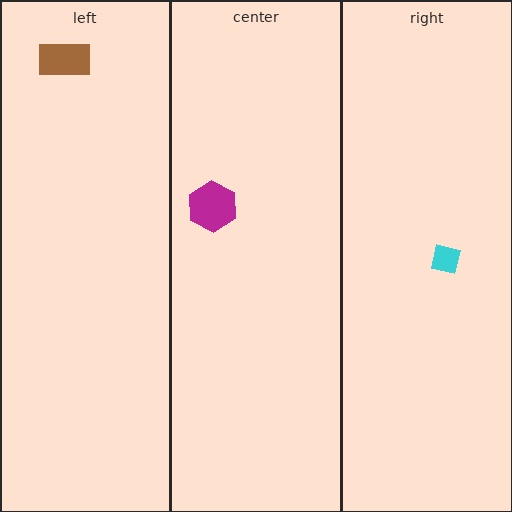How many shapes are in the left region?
1.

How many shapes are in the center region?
1.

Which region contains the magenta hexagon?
The center region.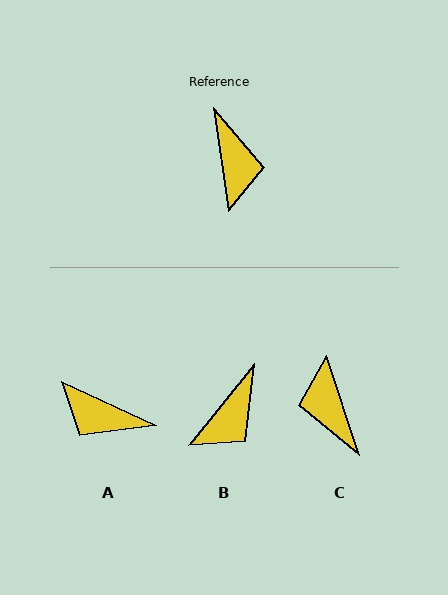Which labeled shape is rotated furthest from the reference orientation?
C, about 170 degrees away.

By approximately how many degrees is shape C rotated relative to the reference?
Approximately 170 degrees clockwise.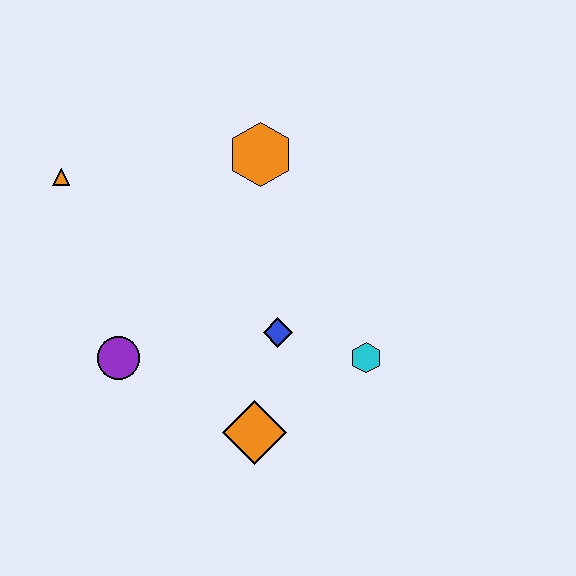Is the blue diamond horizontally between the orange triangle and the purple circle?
No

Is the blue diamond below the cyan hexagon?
No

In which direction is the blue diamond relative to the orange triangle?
The blue diamond is to the right of the orange triangle.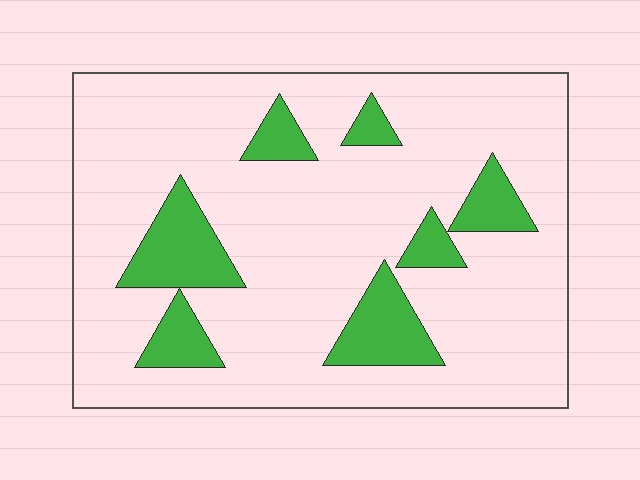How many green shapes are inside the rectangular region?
7.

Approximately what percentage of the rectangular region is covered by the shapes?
Approximately 15%.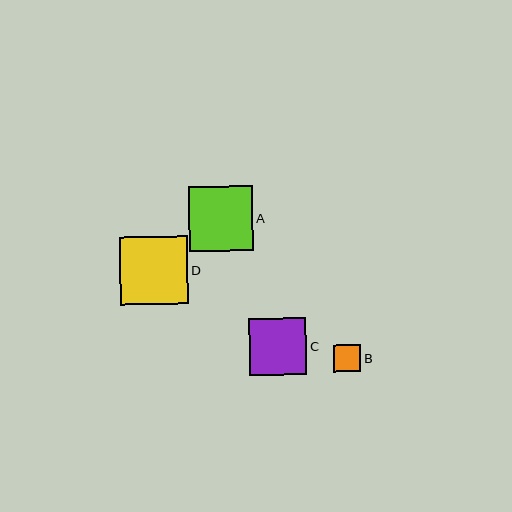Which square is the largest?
Square D is the largest with a size of approximately 68 pixels.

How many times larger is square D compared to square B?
Square D is approximately 2.5 times the size of square B.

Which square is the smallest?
Square B is the smallest with a size of approximately 27 pixels.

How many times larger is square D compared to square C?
Square D is approximately 1.2 times the size of square C.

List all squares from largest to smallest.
From largest to smallest: D, A, C, B.